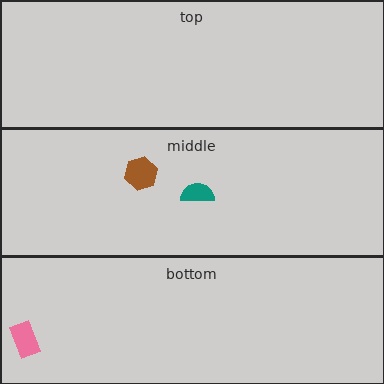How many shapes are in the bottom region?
1.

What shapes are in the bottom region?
The pink rectangle.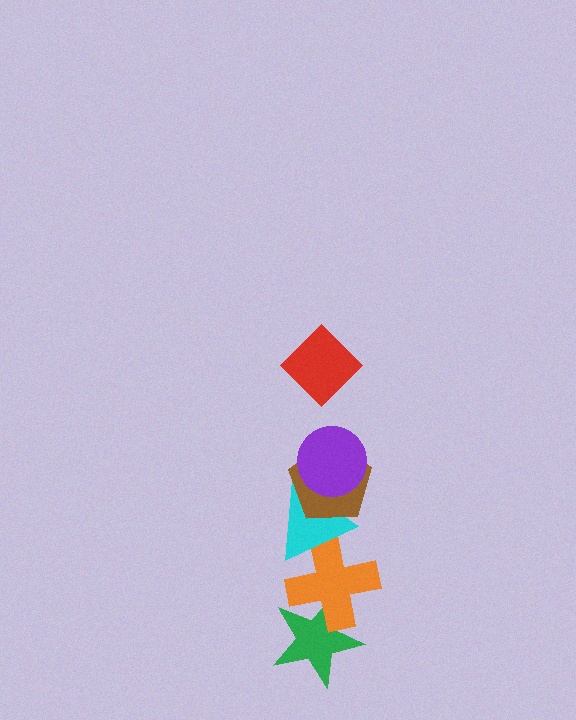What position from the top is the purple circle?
The purple circle is 2nd from the top.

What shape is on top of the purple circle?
The red diamond is on top of the purple circle.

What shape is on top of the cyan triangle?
The brown pentagon is on top of the cyan triangle.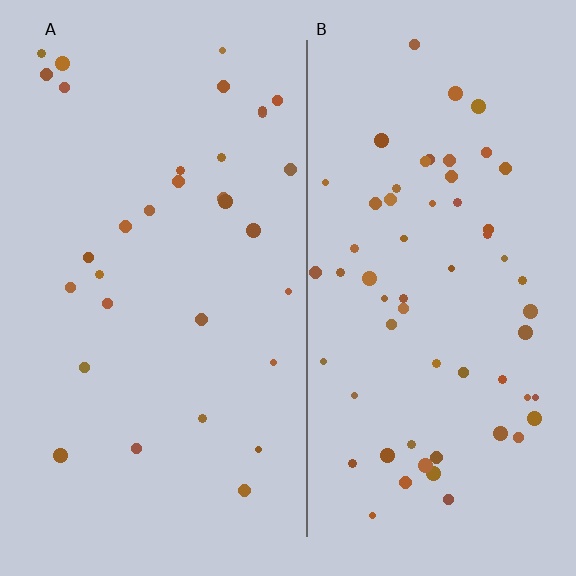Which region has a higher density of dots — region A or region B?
B (the right).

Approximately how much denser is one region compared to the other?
Approximately 2.0× — region B over region A.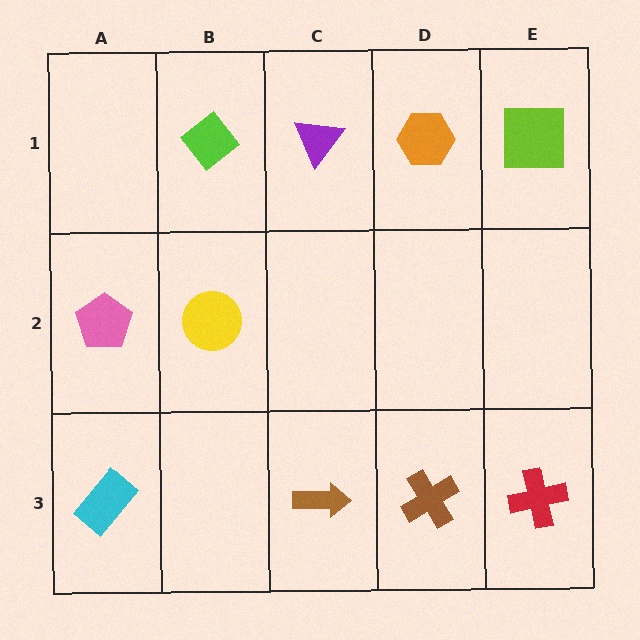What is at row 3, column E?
A red cross.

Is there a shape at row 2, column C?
No, that cell is empty.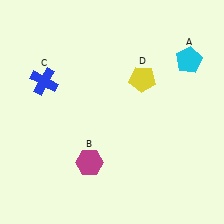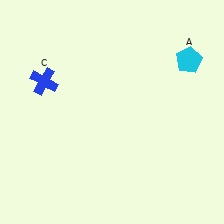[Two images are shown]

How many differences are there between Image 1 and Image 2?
There are 2 differences between the two images.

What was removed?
The yellow pentagon (D), the magenta hexagon (B) were removed in Image 2.